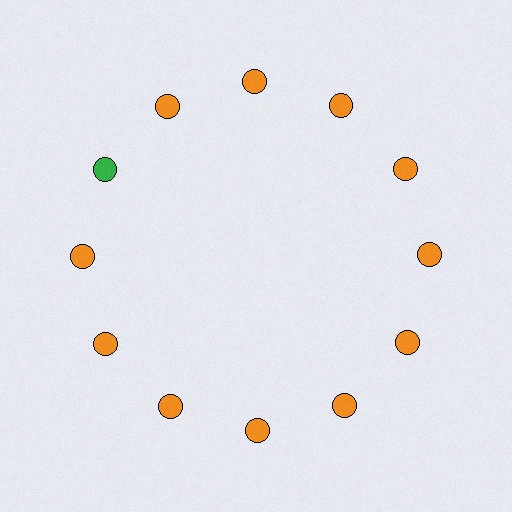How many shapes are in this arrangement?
There are 12 shapes arranged in a ring pattern.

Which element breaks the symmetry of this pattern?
The green circle at roughly the 10 o'clock position breaks the symmetry. All other shapes are orange circles.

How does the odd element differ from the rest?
It has a different color: green instead of orange.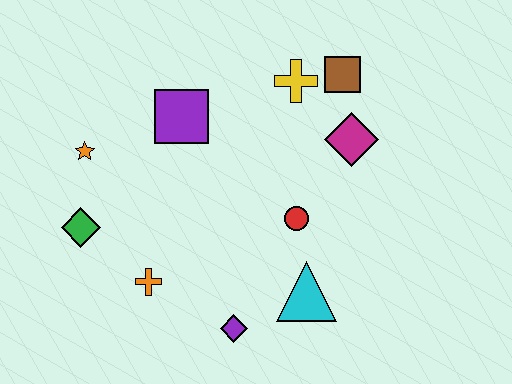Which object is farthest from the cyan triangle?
The orange star is farthest from the cyan triangle.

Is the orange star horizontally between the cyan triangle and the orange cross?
No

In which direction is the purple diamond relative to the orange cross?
The purple diamond is to the right of the orange cross.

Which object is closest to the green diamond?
The orange star is closest to the green diamond.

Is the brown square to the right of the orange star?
Yes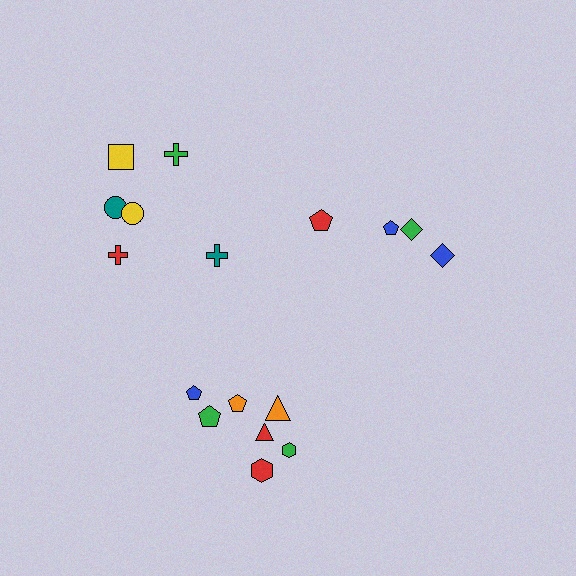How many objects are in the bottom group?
There are 7 objects.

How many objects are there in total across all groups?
There are 17 objects.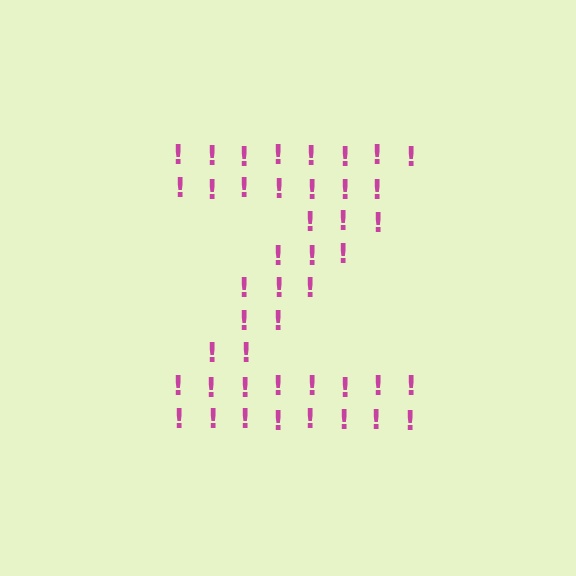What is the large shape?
The large shape is the letter Z.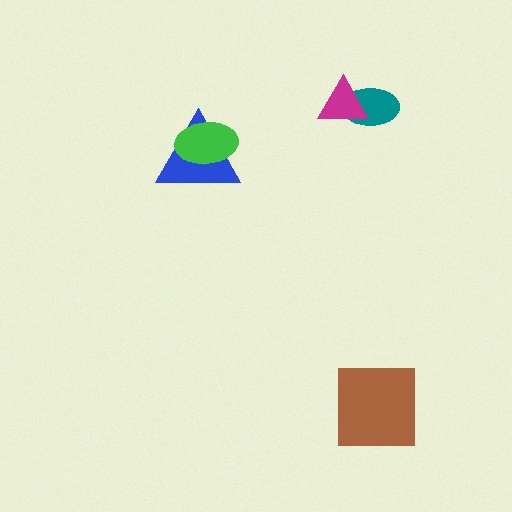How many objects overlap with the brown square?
0 objects overlap with the brown square.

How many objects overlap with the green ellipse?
1 object overlaps with the green ellipse.